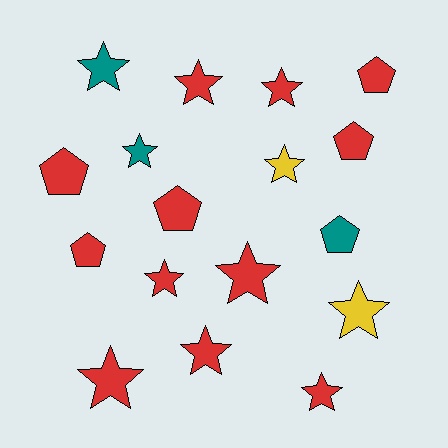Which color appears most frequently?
Red, with 12 objects.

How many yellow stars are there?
There are 2 yellow stars.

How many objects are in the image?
There are 17 objects.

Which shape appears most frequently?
Star, with 11 objects.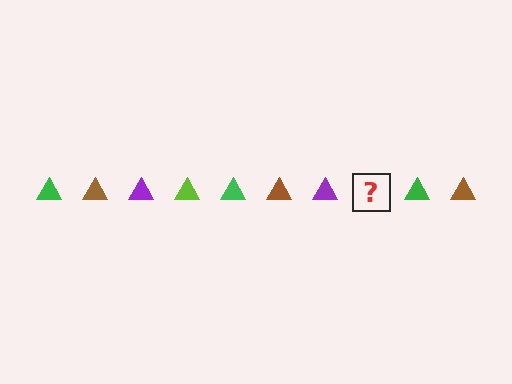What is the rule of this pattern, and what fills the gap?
The rule is that the pattern cycles through green, brown, purple, lime triangles. The gap should be filled with a lime triangle.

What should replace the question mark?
The question mark should be replaced with a lime triangle.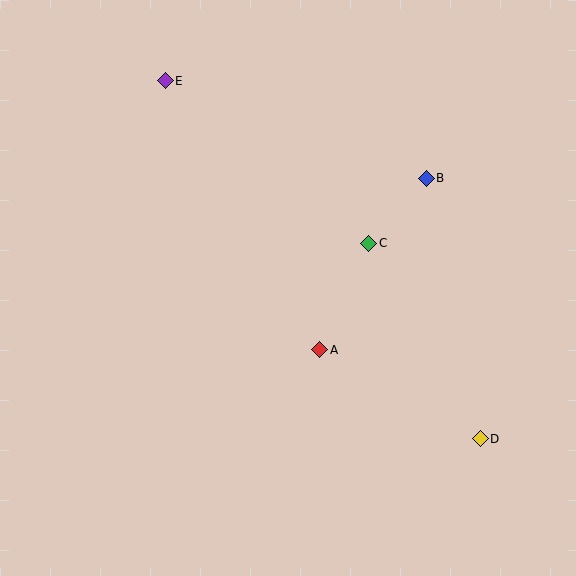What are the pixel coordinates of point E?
Point E is at (165, 81).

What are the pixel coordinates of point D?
Point D is at (480, 439).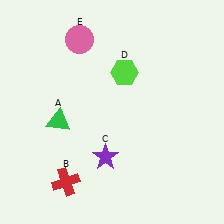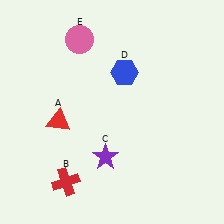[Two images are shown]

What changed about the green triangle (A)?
In Image 1, A is green. In Image 2, it changed to red.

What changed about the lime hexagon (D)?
In Image 1, D is lime. In Image 2, it changed to blue.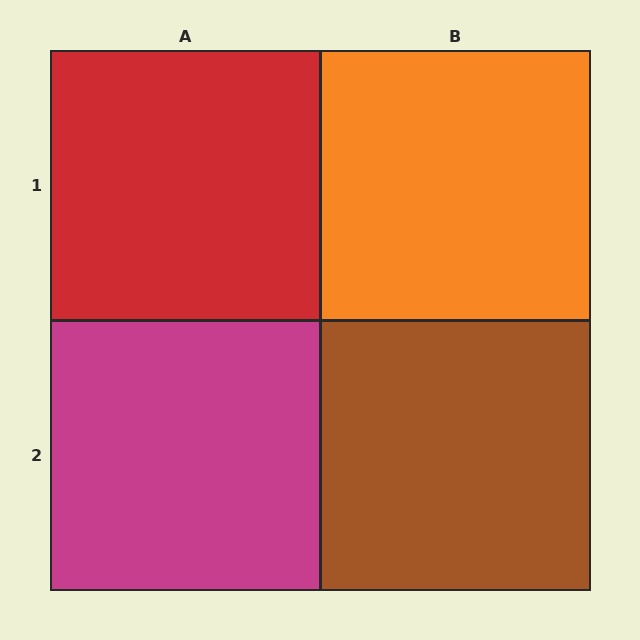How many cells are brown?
1 cell is brown.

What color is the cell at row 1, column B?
Orange.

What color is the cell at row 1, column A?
Red.